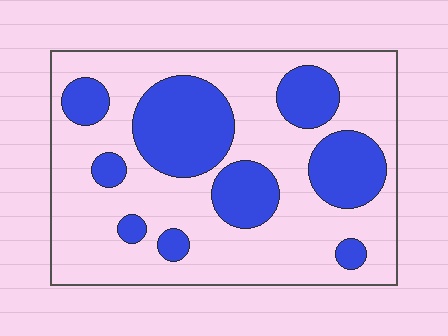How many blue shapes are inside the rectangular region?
9.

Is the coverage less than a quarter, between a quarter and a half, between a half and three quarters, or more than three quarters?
Between a quarter and a half.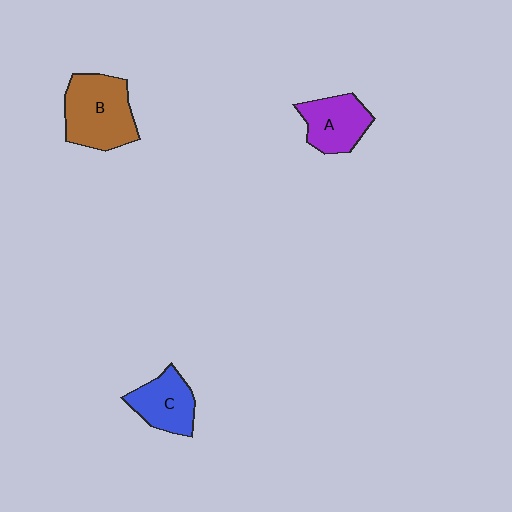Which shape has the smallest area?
Shape C (blue).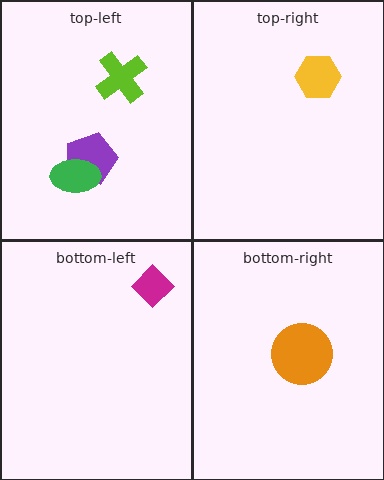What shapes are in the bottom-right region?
The orange circle.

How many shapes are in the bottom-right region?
1.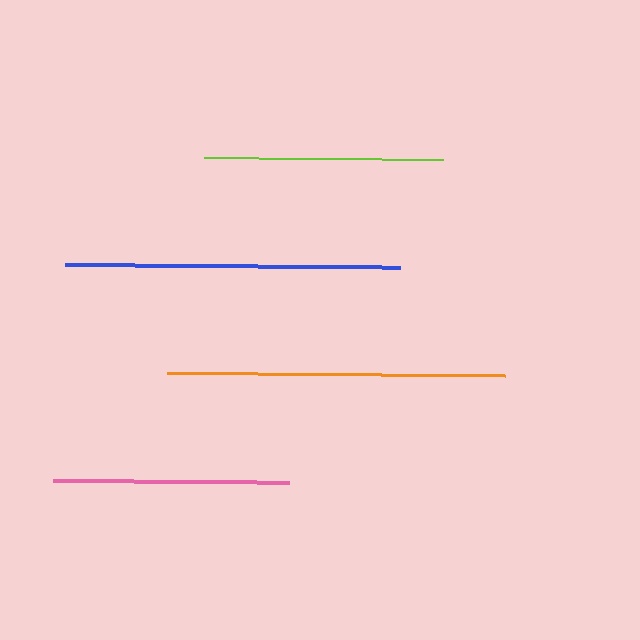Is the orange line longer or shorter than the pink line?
The orange line is longer than the pink line.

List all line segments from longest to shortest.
From longest to shortest: orange, blue, lime, pink.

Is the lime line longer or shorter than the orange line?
The orange line is longer than the lime line.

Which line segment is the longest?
The orange line is the longest at approximately 338 pixels.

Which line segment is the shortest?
The pink line is the shortest at approximately 236 pixels.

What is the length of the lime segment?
The lime segment is approximately 239 pixels long.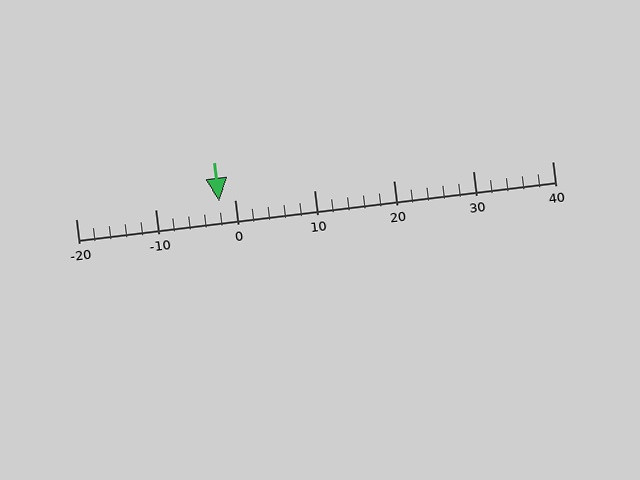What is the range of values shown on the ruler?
The ruler shows values from -20 to 40.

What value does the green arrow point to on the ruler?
The green arrow points to approximately -2.